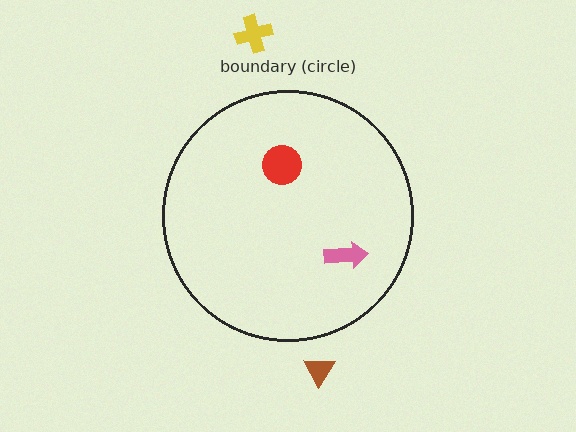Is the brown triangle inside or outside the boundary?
Outside.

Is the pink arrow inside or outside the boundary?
Inside.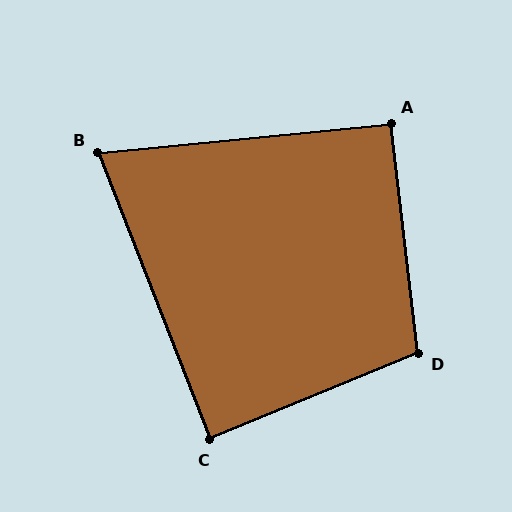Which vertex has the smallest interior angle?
B, at approximately 74 degrees.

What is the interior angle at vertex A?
Approximately 91 degrees (approximately right).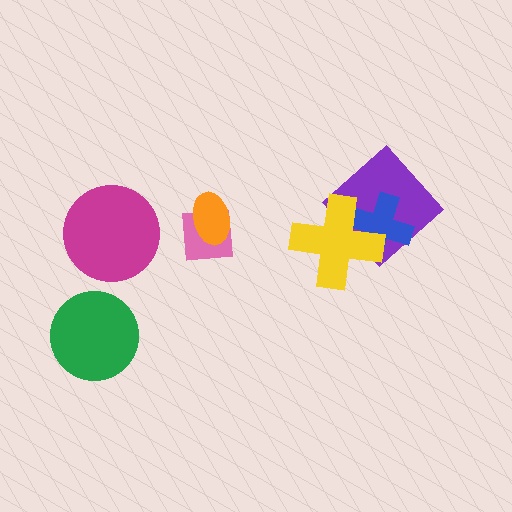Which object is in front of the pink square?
The orange ellipse is in front of the pink square.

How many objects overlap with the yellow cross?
2 objects overlap with the yellow cross.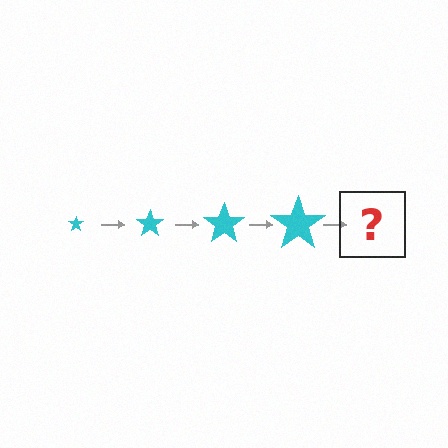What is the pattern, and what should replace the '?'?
The pattern is that the star gets progressively larger each step. The '?' should be a cyan star, larger than the previous one.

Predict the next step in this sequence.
The next step is a cyan star, larger than the previous one.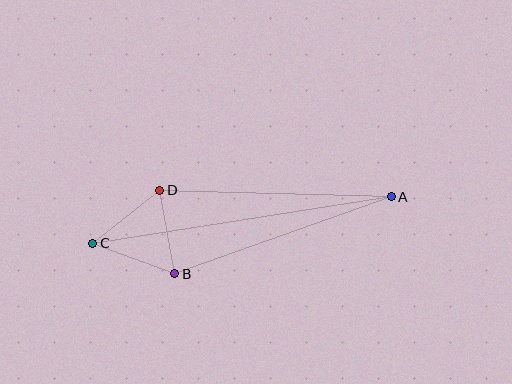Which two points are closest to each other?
Points B and D are closest to each other.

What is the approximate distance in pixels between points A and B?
The distance between A and B is approximately 230 pixels.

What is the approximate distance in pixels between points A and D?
The distance between A and D is approximately 231 pixels.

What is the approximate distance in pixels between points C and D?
The distance between C and D is approximately 85 pixels.